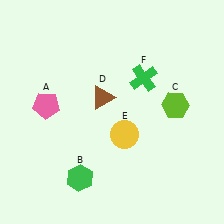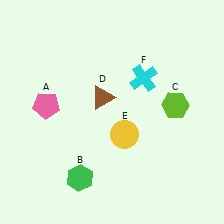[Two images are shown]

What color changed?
The cross (F) changed from green in Image 1 to cyan in Image 2.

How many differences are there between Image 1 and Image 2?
There is 1 difference between the two images.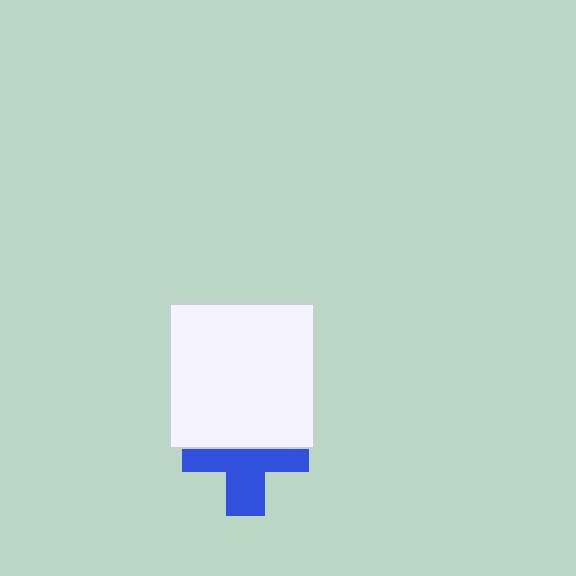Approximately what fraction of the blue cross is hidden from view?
Roughly 45% of the blue cross is hidden behind the white square.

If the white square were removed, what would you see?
You would see the complete blue cross.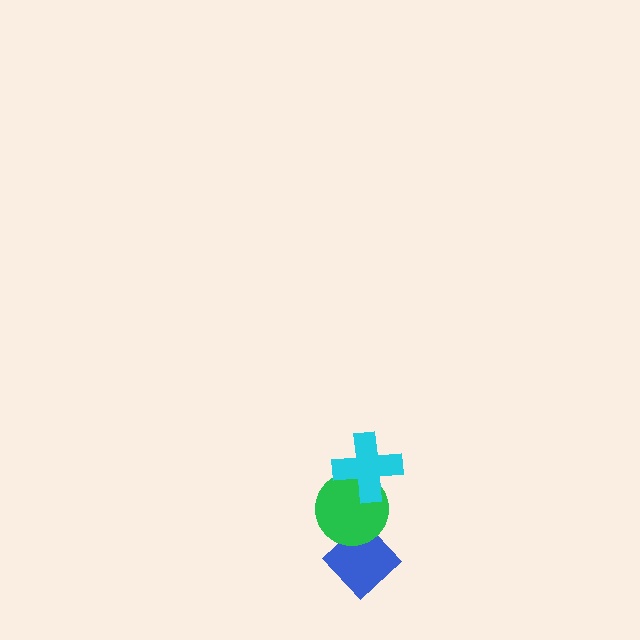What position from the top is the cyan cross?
The cyan cross is 1st from the top.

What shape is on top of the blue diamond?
The green circle is on top of the blue diamond.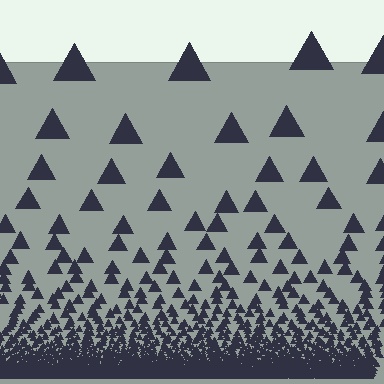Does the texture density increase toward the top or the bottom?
Density increases toward the bottom.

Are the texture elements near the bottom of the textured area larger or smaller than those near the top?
Smaller. The gradient is inverted — elements near the bottom are smaller and denser.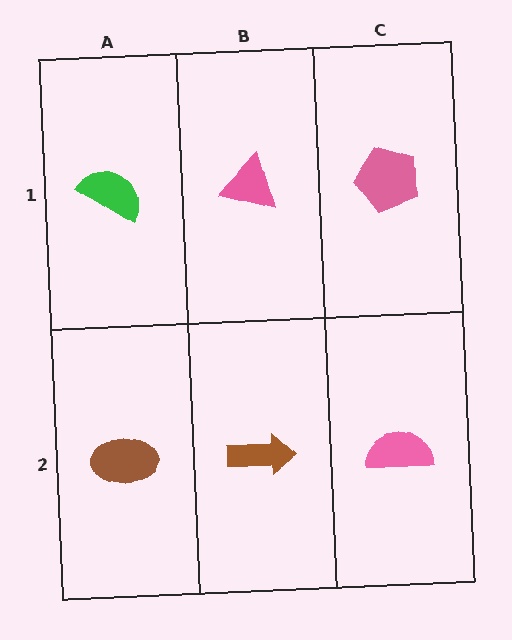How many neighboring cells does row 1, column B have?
3.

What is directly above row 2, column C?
A pink pentagon.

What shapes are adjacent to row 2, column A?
A green semicircle (row 1, column A), a brown arrow (row 2, column B).